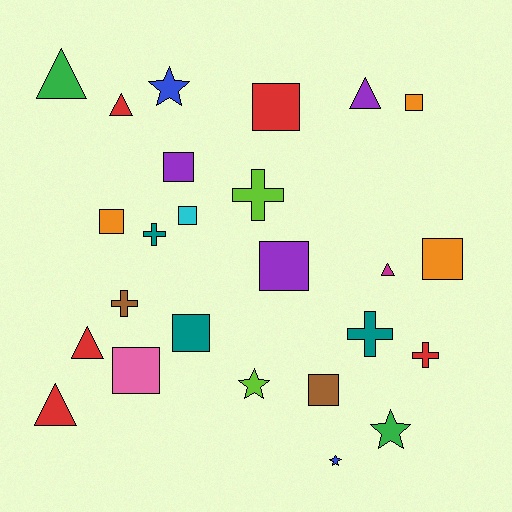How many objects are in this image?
There are 25 objects.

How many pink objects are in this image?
There is 1 pink object.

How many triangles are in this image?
There are 6 triangles.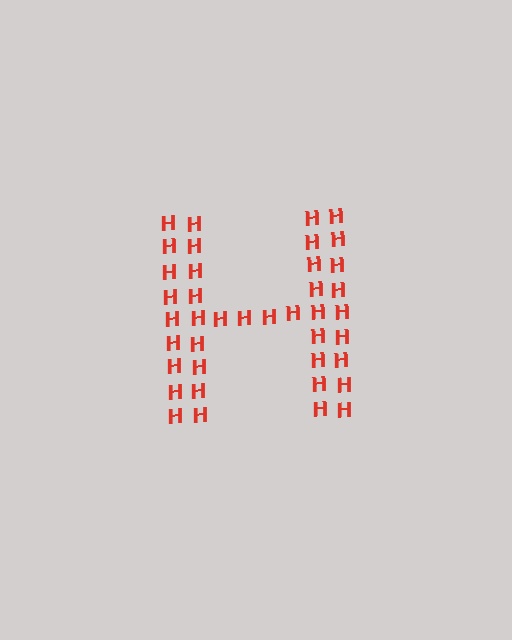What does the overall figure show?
The overall figure shows the letter H.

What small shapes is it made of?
It is made of small letter H's.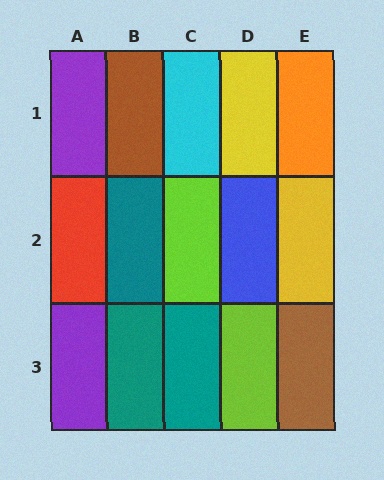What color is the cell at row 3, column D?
Lime.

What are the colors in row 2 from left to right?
Red, teal, lime, blue, yellow.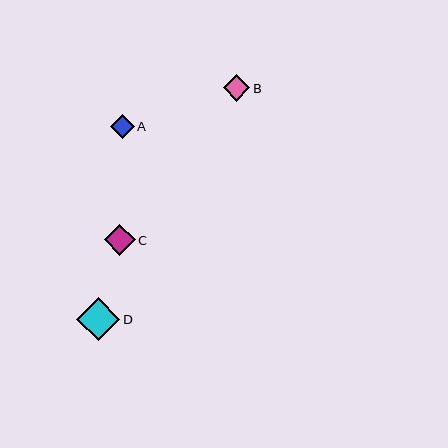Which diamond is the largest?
Diamond D is the largest with a size of approximately 44 pixels.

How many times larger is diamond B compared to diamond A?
Diamond B is approximately 1.1 times the size of diamond A.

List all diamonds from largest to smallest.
From largest to smallest: D, C, B, A.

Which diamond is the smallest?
Diamond A is the smallest with a size of approximately 24 pixels.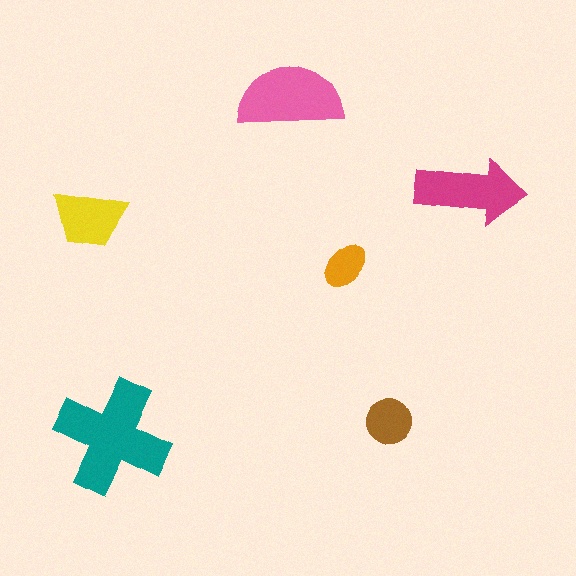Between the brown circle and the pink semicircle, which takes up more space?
The pink semicircle.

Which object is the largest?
The teal cross.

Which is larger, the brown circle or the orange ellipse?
The brown circle.